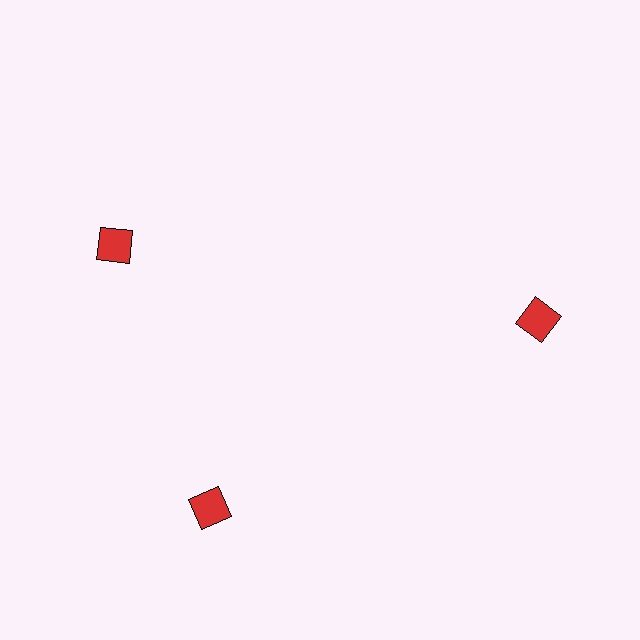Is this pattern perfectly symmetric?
No. The 3 red squares are arranged in a ring, but one element near the 11 o'clock position is rotated out of alignment along the ring, breaking the 3-fold rotational symmetry.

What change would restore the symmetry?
The symmetry would be restored by rotating it back into even spacing with its neighbors so that all 3 squares sit at equal angles and equal distance from the center.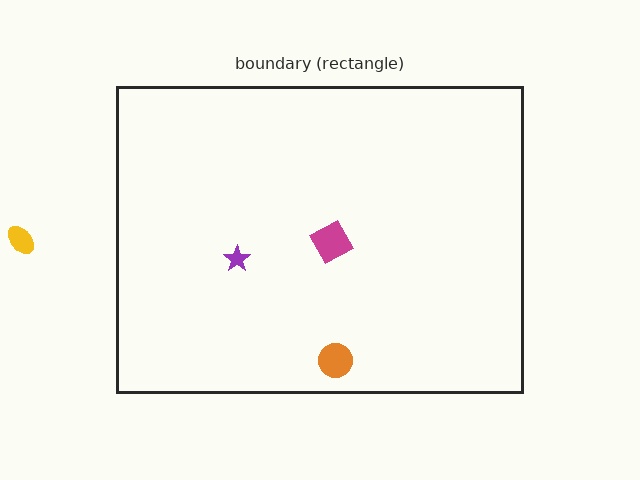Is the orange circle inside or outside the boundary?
Inside.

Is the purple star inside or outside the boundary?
Inside.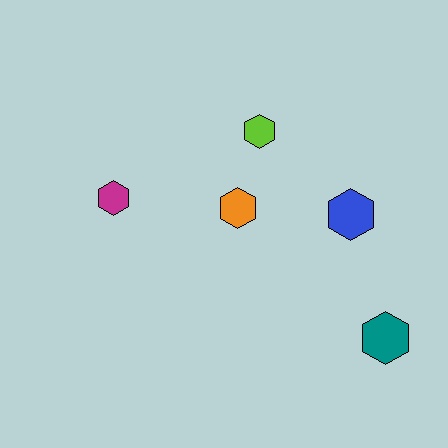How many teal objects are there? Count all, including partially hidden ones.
There is 1 teal object.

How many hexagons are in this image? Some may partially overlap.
There are 5 hexagons.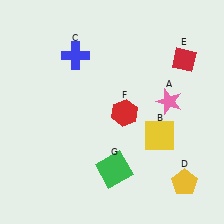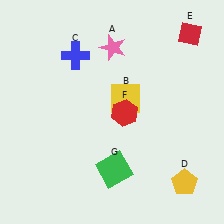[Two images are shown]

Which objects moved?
The objects that moved are: the pink star (A), the yellow square (B), the red diamond (E).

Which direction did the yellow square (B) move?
The yellow square (B) moved up.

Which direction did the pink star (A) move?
The pink star (A) moved left.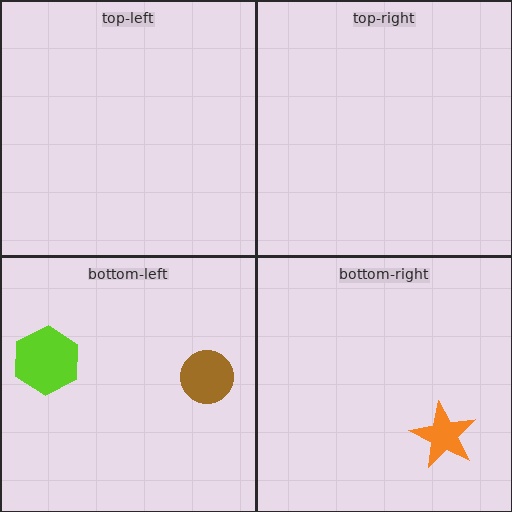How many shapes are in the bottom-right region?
1.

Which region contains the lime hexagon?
The bottom-left region.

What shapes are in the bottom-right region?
The orange star.